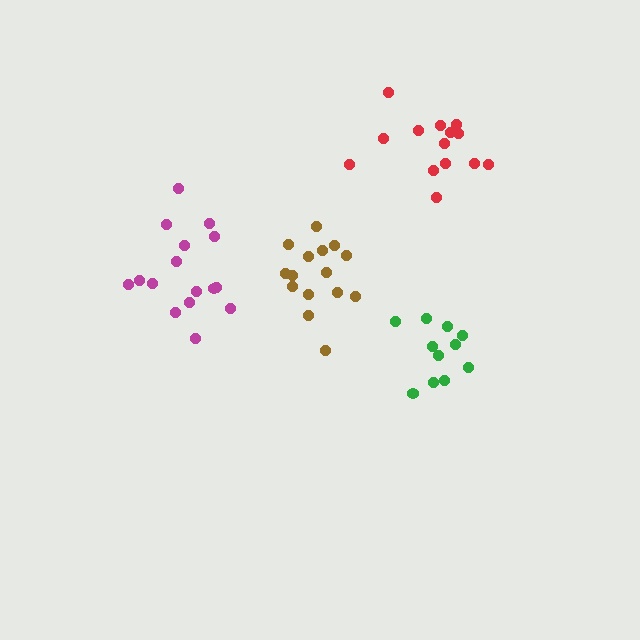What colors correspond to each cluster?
The clusters are colored: red, brown, magenta, green.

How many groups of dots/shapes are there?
There are 4 groups.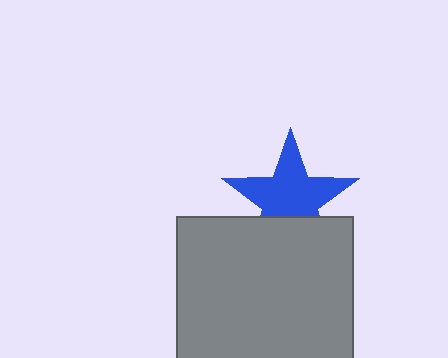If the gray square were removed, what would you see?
You would see the complete blue star.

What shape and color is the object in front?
The object in front is a gray square.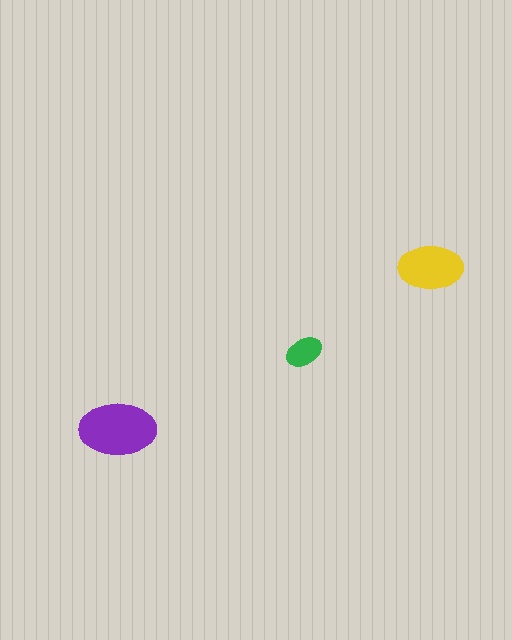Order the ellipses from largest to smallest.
the purple one, the yellow one, the green one.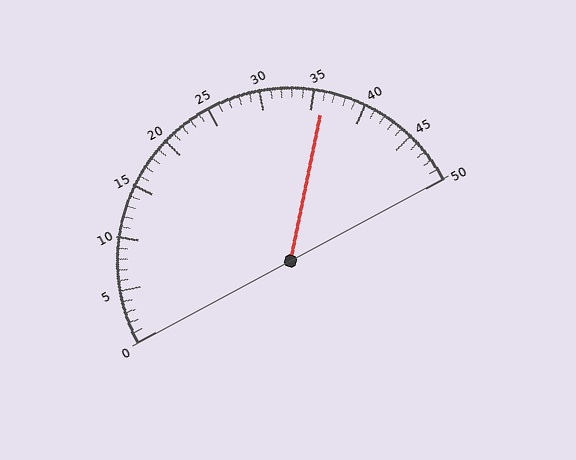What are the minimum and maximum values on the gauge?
The gauge ranges from 0 to 50.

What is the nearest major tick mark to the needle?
The nearest major tick mark is 35.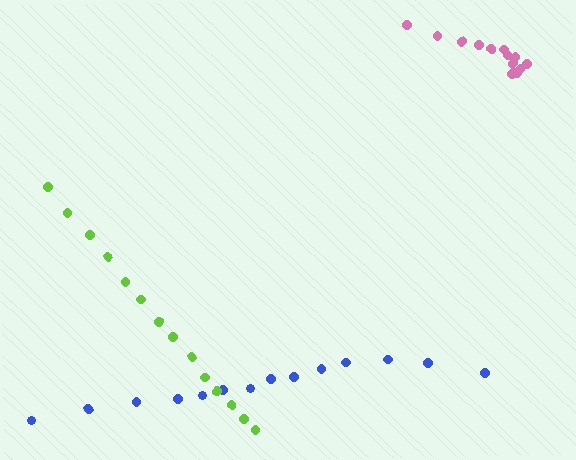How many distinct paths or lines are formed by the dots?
There are 3 distinct paths.